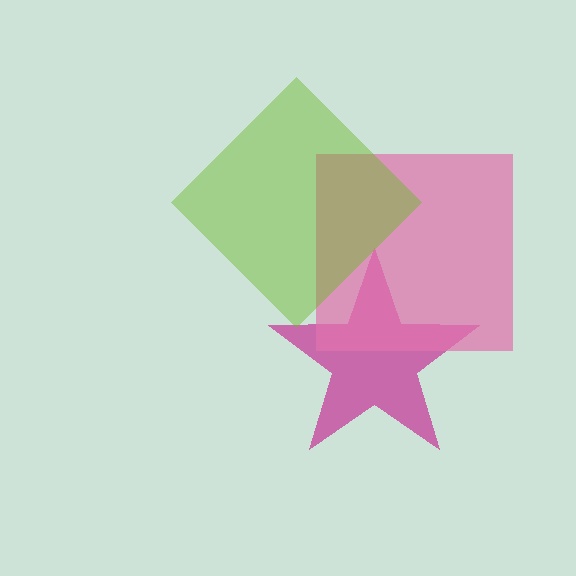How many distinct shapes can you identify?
There are 3 distinct shapes: a magenta star, a pink square, a lime diamond.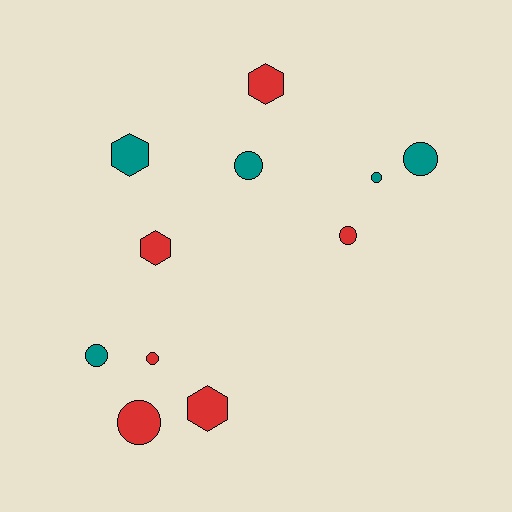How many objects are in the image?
There are 11 objects.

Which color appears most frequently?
Red, with 6 objects.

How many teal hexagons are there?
There is 1 teal hexagon.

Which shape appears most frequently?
Circle, with 7 objects.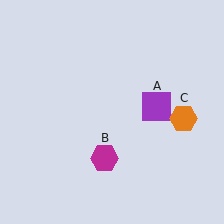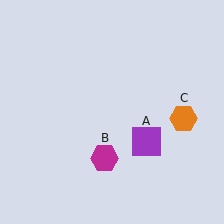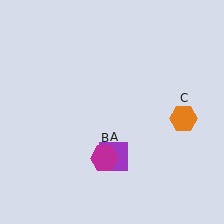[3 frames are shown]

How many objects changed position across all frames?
1 object changed position: purple square (object A).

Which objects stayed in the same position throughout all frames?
Magenta hexagon (object B) and orange hexagon (object C) remained stationary.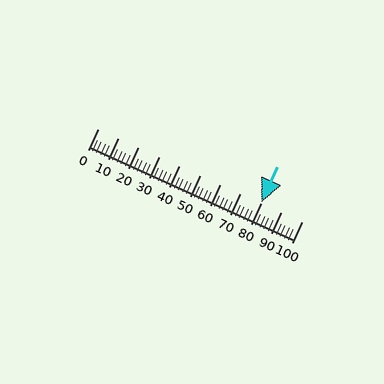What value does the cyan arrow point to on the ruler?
The cyan arrow points to approximately 80.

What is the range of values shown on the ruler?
The ruler shows values from 0 to 100.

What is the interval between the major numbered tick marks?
The major tick marks are spaced 10 units apart.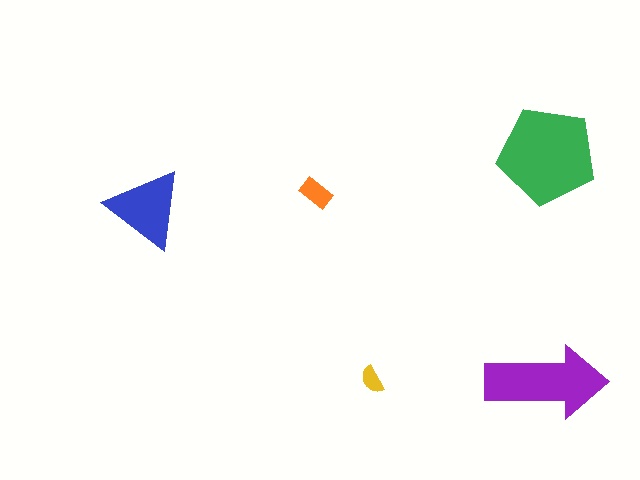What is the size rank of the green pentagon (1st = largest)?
1st.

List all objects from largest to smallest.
The green pentagon, the purple arrow, the blue triangle, the orange rectangle, the yellow semicircle.